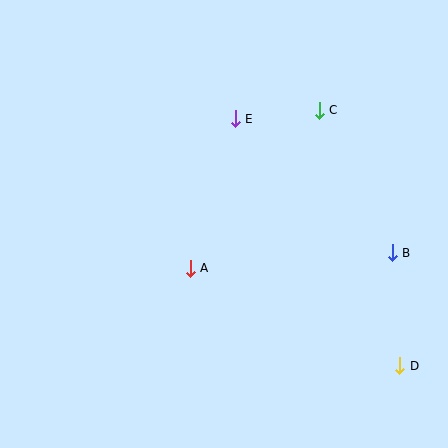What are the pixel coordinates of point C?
Point C is at (319, 110).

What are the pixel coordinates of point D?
Point D is at (400, 366).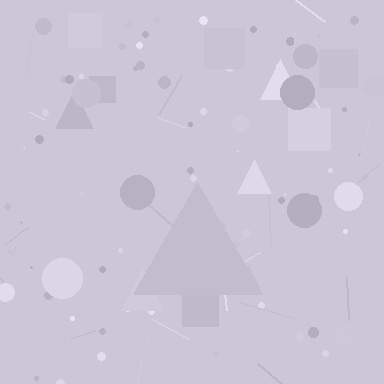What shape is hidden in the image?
A triangle is hidden in the image.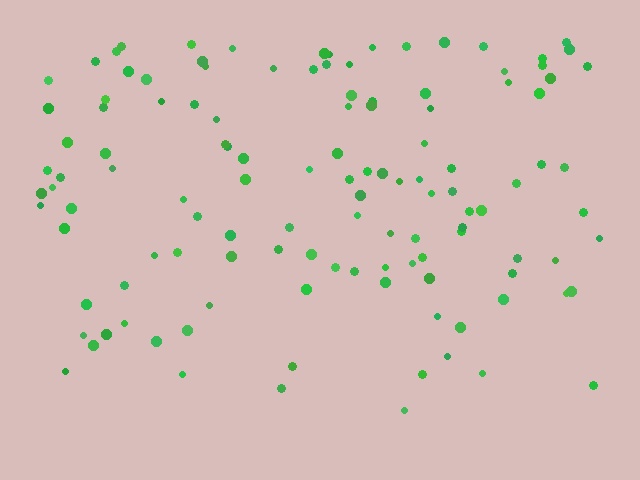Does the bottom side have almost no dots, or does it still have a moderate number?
Still a moderate number, just noticeably fewer than the top.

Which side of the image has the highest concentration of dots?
The top.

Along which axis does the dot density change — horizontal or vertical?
Vertical.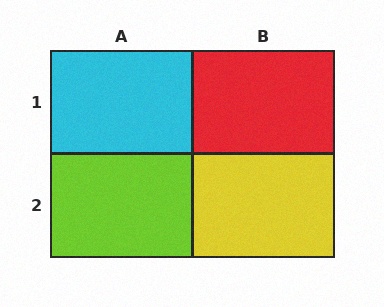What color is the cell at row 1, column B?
Red.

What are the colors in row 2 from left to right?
Lime, yellow.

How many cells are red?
1 cell is red.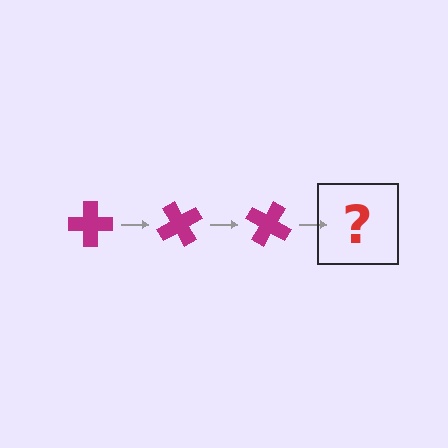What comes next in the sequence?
The next element should be a magenta cross rotated 180 degrees.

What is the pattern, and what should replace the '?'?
The pattern is that the cross rotates 60 degrees each step. The '?' should be a magenta cross rotated 180 degrees.